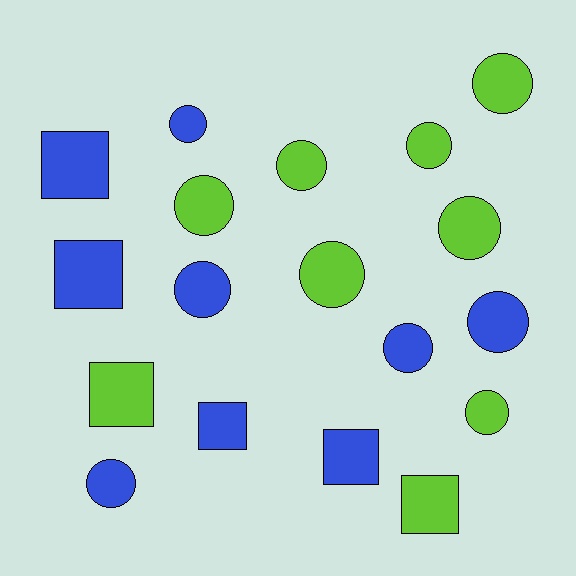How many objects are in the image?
There are 18 objects.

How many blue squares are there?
There are 4 blue squares.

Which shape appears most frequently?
Circle, with 12 objects.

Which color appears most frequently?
Blue, with 9 objects.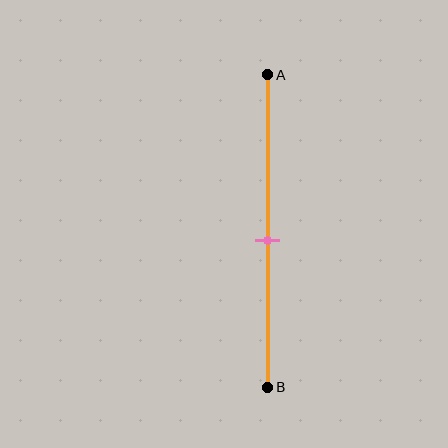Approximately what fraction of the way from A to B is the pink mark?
The pink mark is approximately 55% of the way from A to B.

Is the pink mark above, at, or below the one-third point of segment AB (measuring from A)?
The pink mark is below the one-third point of segment AB.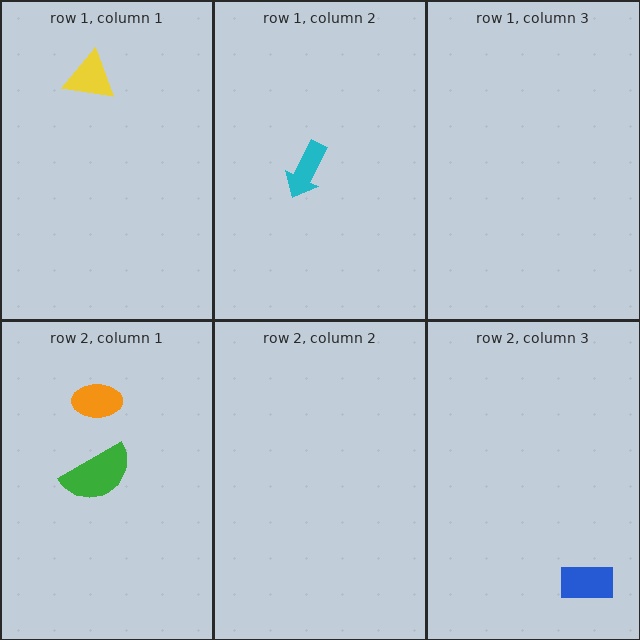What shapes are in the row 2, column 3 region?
The blue rectangle.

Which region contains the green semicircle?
The row 2, column 1 region.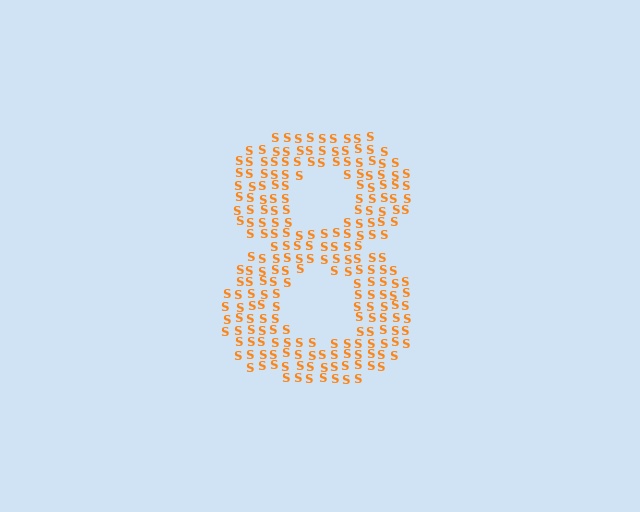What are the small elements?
The small elements are letter S's.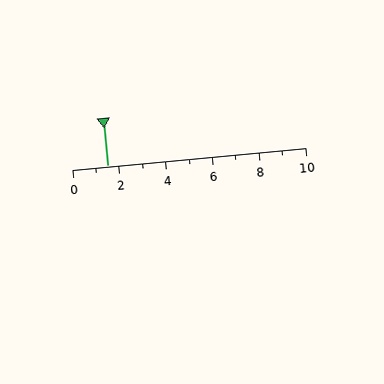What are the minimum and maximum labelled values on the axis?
The axis runs from 0 to 10.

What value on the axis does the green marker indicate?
The marker indicates approximately 1.5.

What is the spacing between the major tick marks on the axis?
The major ticks are spaced 2 apart.